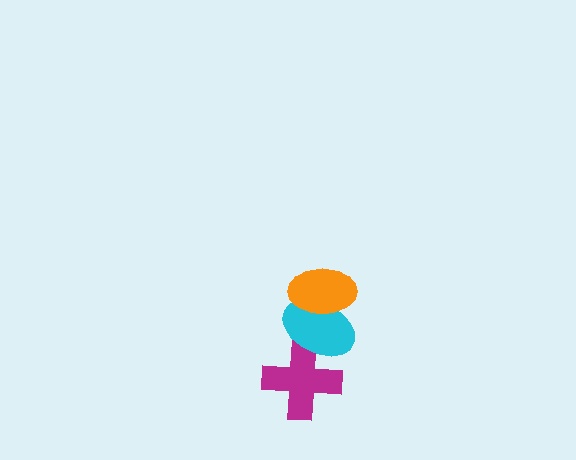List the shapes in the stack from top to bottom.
From top to bottom: the orange ellipse, the cyan ellipse, the magenta cross.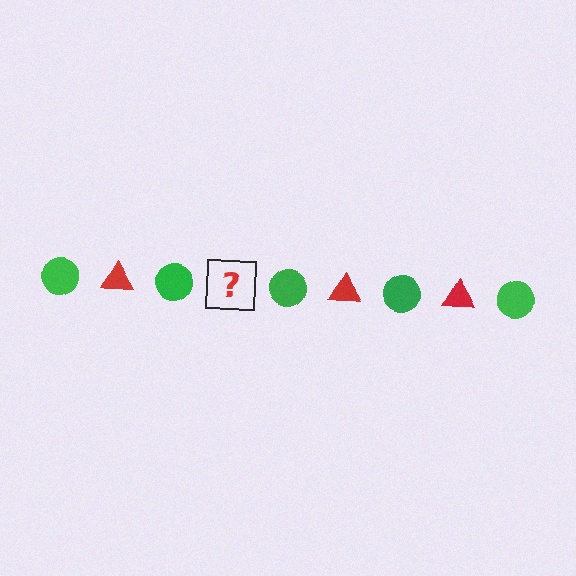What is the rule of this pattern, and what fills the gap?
The rule is that the pattern alternates between green circle and red triangle. The gap should be filled with a red triangle.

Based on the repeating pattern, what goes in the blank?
The blank should be a red triangle.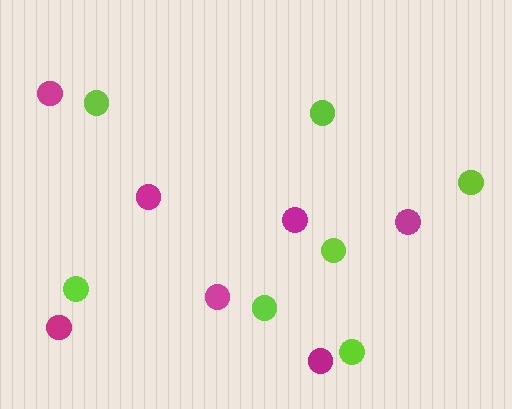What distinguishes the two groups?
There are 2 groups: one group of lime circles (7) and one group of magenta circles (7).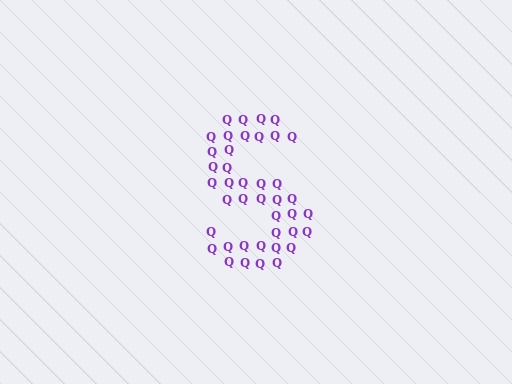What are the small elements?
The small elements are letter Q's.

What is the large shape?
The large shape is the letter S.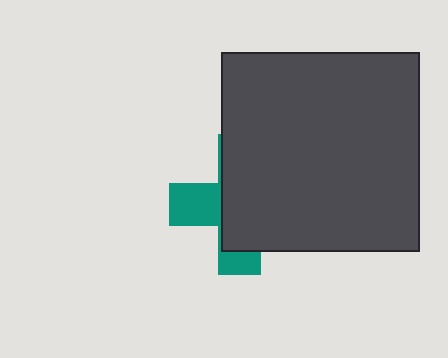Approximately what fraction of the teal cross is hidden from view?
Roughly 66% of the teal cross is hidden behind the dark gray square.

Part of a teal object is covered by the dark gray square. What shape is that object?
It is a cross.